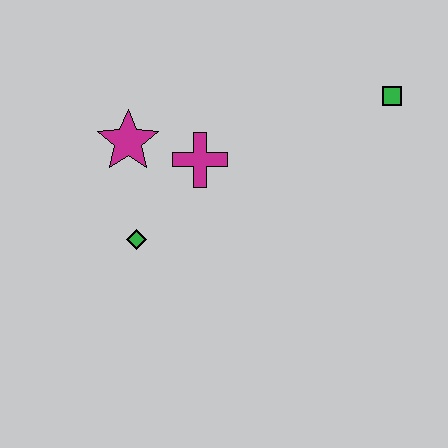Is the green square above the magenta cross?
Yes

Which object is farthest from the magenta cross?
The green square is farthest from the magenta cross.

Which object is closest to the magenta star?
The magenta cross is closest to the magenta star.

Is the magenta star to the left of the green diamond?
Yes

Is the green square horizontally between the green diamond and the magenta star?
No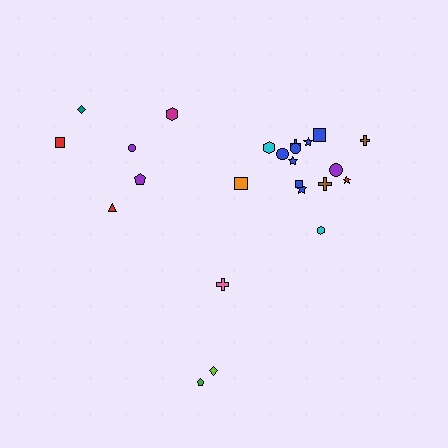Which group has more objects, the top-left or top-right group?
The top-right group.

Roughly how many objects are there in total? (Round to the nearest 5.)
Roughly 25 objects in total.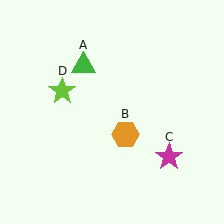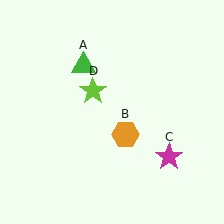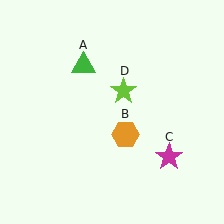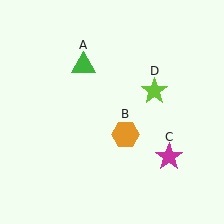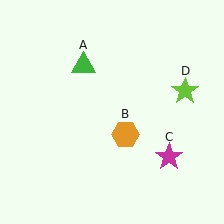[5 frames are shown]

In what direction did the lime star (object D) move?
The lime star (object D) moved right.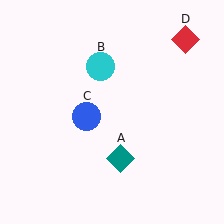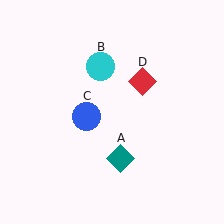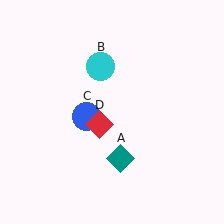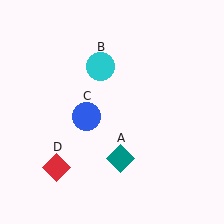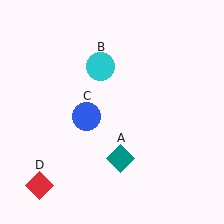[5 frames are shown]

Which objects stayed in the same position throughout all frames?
Teal diamond (object A) and cyan circle (object B) and blue circle (object C) remained stationary.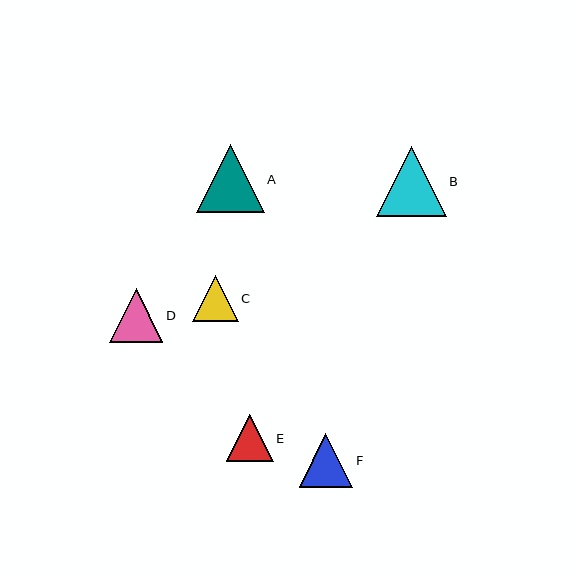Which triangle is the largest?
Triangle B is the largest with a size of approximately 70 pixels.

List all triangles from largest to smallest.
From largest to smallest: B, A, F, D, E, C.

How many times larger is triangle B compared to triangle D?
Triangle B is approximately 1.3 times the size of triangle D.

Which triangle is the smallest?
Triangle C is the smallest with a size of approximately 45 pixels.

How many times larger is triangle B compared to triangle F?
Triangle B is approximately 1.3 times the size of triangle F.